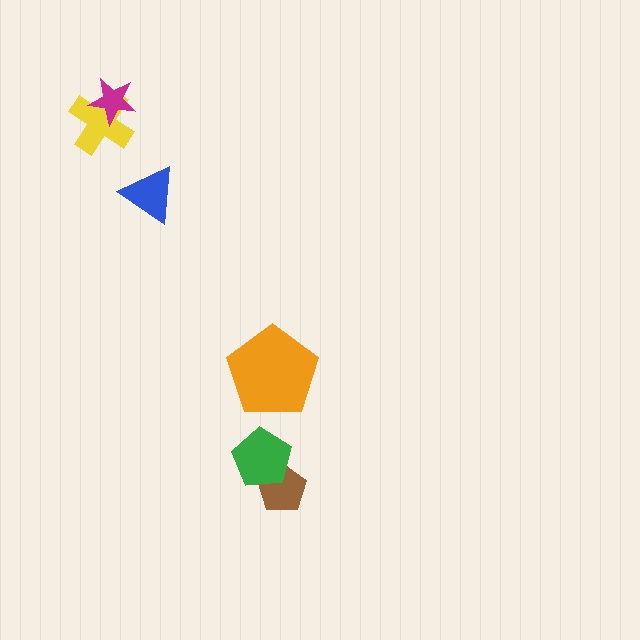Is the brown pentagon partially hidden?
Yes, it is partially covered by another shape.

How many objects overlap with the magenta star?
1 object overlaps with the magenta star.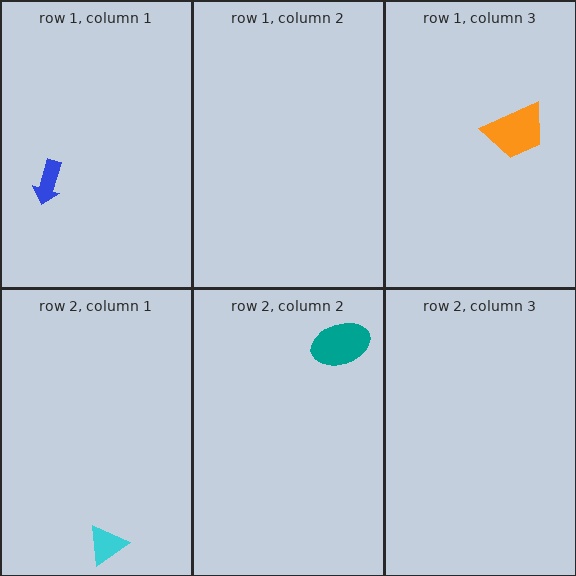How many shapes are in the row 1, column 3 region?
1.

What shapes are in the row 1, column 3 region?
The orange trapezoid.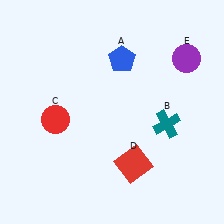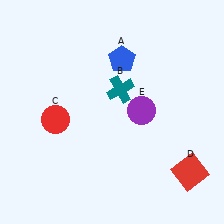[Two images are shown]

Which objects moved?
The objects that moved are: the teal cross (B), the red square (D), the purple circle (E).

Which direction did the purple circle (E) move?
The purple circle (E) moved down.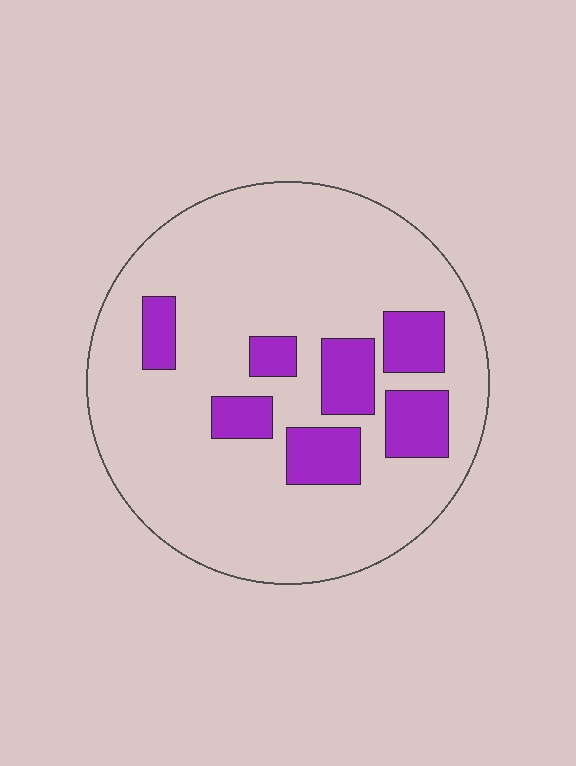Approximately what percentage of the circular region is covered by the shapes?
Approximately 20%.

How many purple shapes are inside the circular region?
7.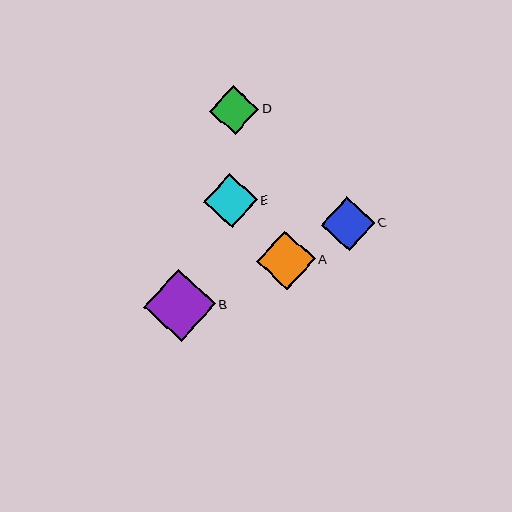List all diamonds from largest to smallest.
From largest to smallest: B, A, C, E, D.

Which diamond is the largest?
Diamond B is the largest with a size of approximately 71 pixels.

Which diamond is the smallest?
Diamond D is the smallest with a size of approximately 49 pixels.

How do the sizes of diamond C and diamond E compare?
Diamond C and diamond E are approximately the same size.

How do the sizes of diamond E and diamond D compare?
Diamond E and diamond D are approximately the same size.